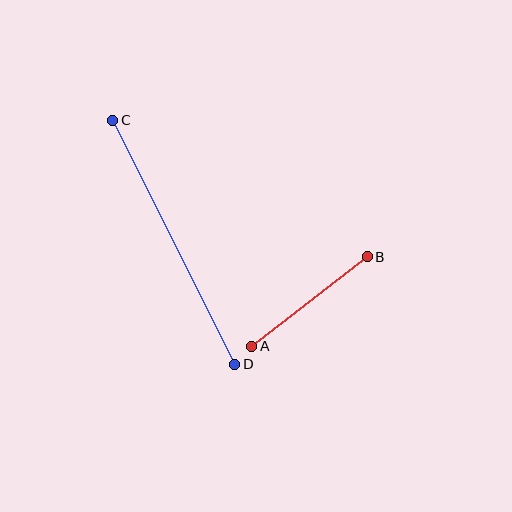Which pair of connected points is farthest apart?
Points C and D are farthest apart.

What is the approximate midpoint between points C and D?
The midpoint is at approximately (174, 242) pixels.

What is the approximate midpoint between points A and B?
The midpoint is at approximately (309, 302) pixels.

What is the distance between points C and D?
The distance is approximately 273 pixels.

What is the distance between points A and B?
The distance is approximately 146 pixels.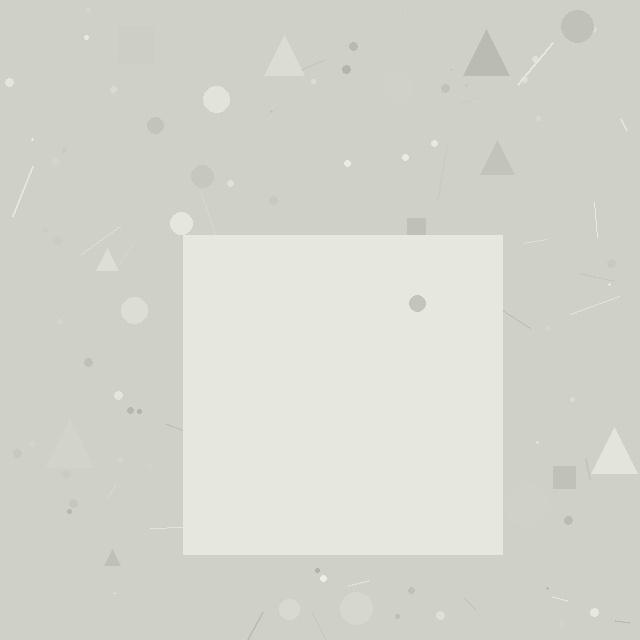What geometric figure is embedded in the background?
A square is embedded in the background.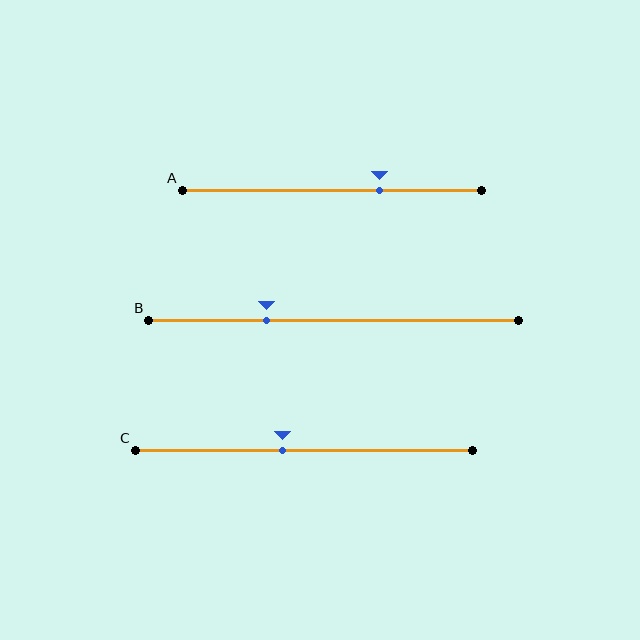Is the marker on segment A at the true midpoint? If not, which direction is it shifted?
No, the marker on segment A is shifted to the right by about 16% of the segment length.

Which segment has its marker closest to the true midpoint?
Segment C has its marker closest to the true midpoint.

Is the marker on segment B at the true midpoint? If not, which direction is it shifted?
No, the marker on segment B is shifted to the left by about 18% of the segment length.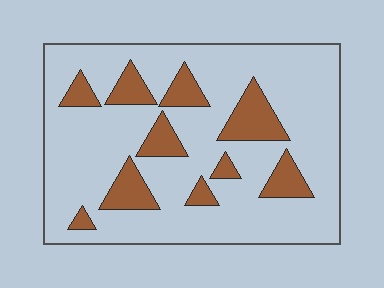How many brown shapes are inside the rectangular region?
10.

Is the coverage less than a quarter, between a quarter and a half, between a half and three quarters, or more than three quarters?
Less than a quarter.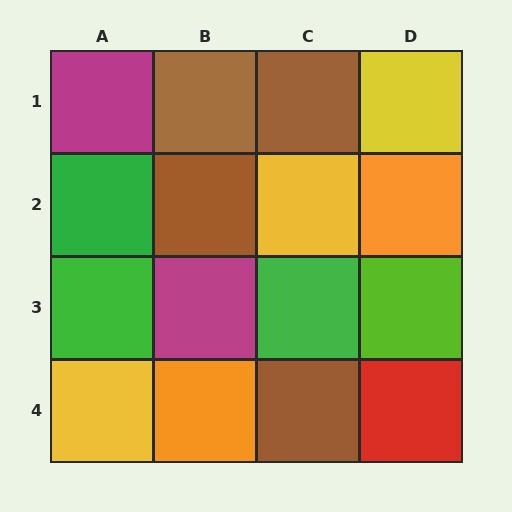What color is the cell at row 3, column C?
Green.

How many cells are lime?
1 cell is lime.